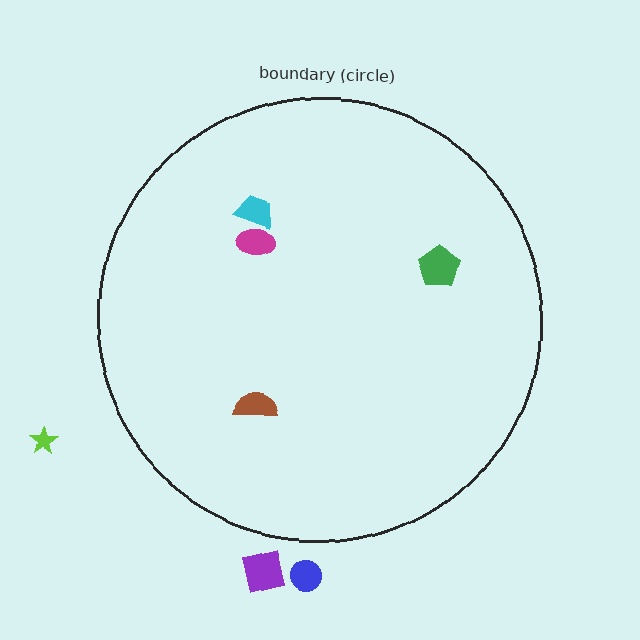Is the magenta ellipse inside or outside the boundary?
Inside.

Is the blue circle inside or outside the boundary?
Outside.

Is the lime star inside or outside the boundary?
Outside.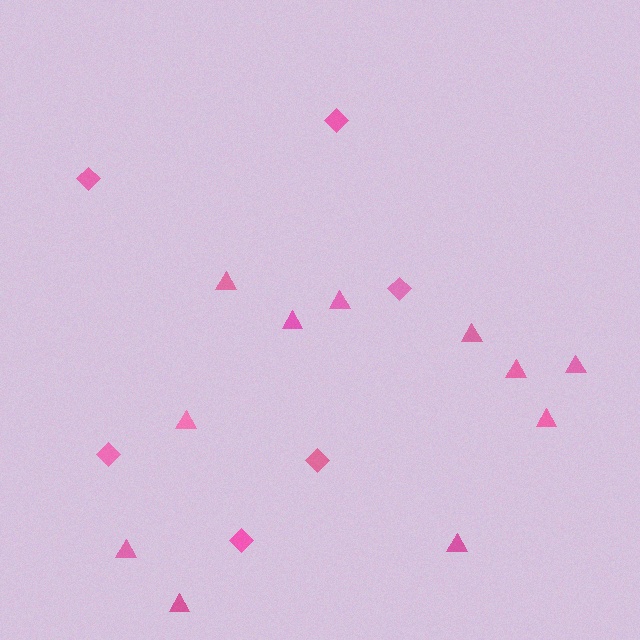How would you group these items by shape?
There are 2 groups: one group of diamonds (6) and one group of triangles (11).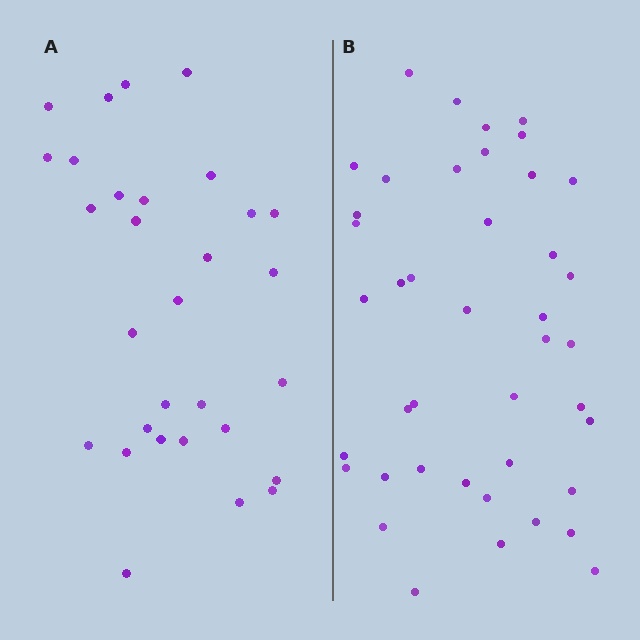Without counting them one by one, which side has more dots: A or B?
Region B (the right region) has more dots.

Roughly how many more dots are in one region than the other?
Region B has roughly 12 or so more dots than region A.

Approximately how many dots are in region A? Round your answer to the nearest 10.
About 30 dots.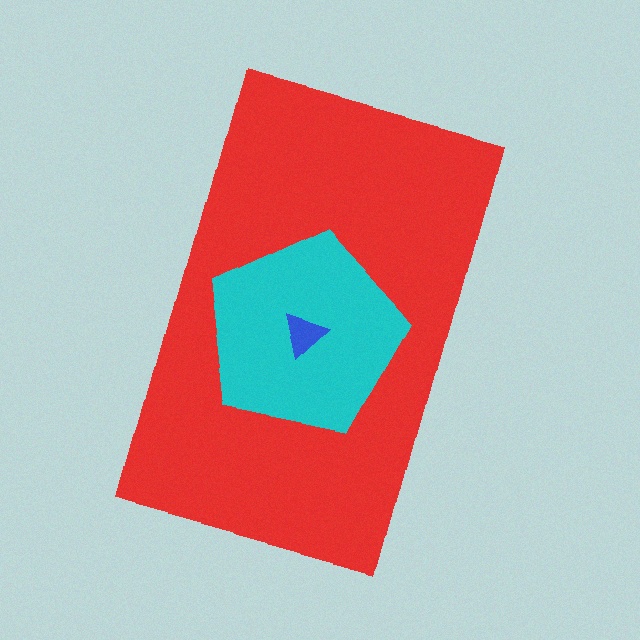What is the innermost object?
The blue triangle.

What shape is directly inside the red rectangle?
The cyan pentagon.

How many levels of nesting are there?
3.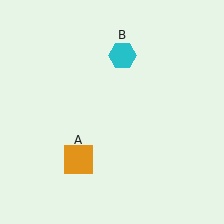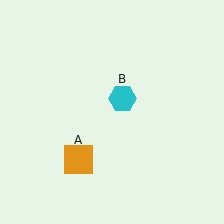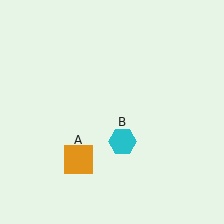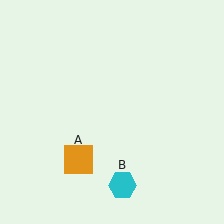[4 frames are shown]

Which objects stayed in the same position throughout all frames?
Orange square (object A) remained stationary.